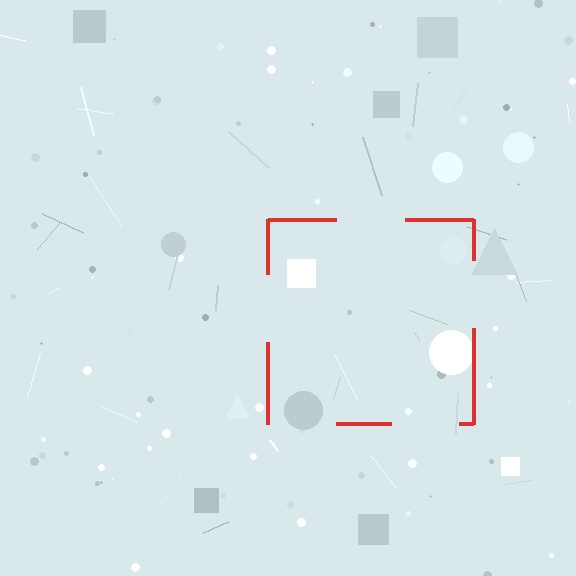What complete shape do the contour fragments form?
The contour fragments form a square.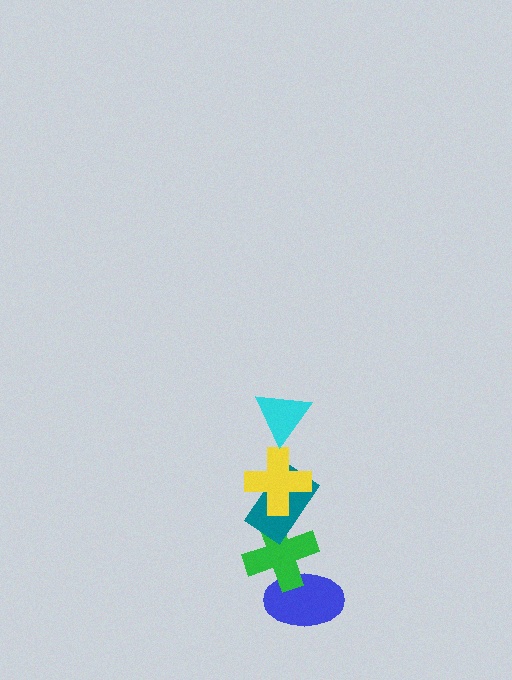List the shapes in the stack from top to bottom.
From top to bottom: the cyan triangle, the yellow cross, the teal rectangle, the green cross, the blue ellipse.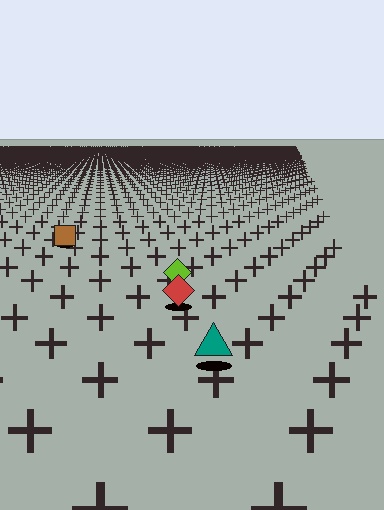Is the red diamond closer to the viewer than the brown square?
Yes. The red diamond is closer — you can tell from the texture gradient: the ground texture is coarser near it.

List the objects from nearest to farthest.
From nearest to farthest: the teal triangle, the red diamond, the lime diamond, the brown square.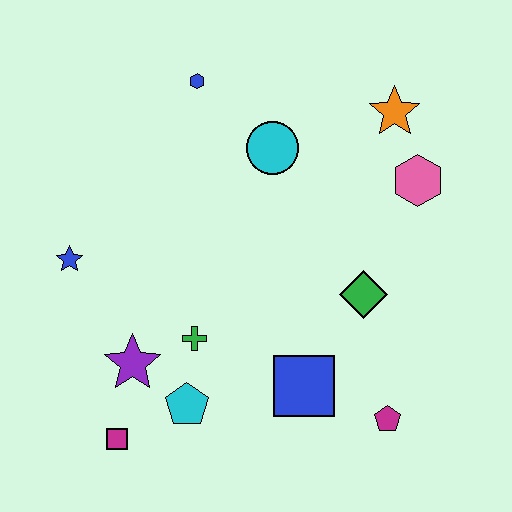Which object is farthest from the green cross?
The orange star is farthest from the green cross.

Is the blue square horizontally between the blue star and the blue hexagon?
No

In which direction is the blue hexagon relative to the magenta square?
The blue hexagon is above the magenta square.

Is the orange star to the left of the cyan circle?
No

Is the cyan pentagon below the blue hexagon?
Yes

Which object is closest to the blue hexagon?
The cyan circle is closest to the blue hexagon.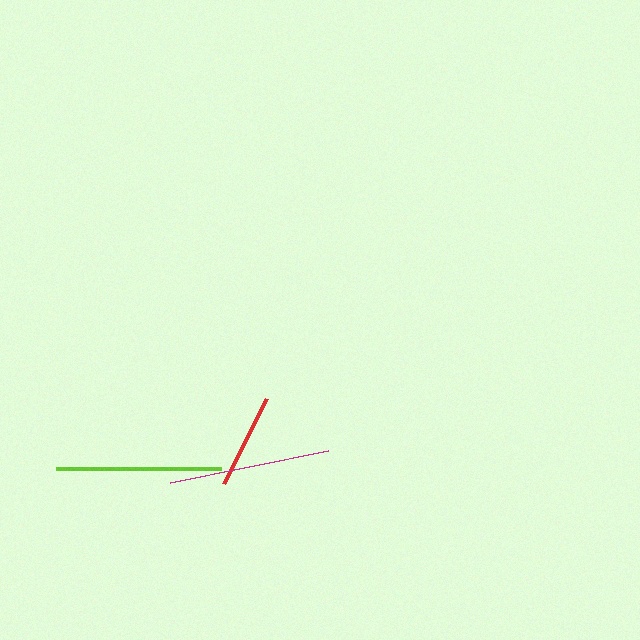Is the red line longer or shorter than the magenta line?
The magenta line is longer than the red line.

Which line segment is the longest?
The lime line is the longest at approximately 165 pixels.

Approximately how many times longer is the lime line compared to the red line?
The lime line is approximately 1.7 times the length of the red line.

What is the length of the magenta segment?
The magenta segment is approximately 161 pixels long.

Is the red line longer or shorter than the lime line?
The lime line is longer than the red line.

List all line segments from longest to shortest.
From longest to shortest: lime, magenta, red.